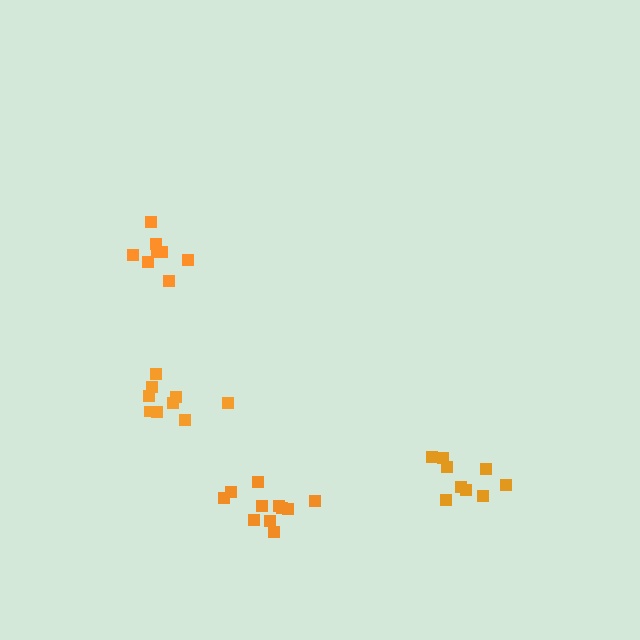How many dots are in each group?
Group 1: 9 dots, Group 2: 11 dots, Group 3: 9 dots, Group 4: 8 dots (37 total).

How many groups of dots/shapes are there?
There are 4 groups.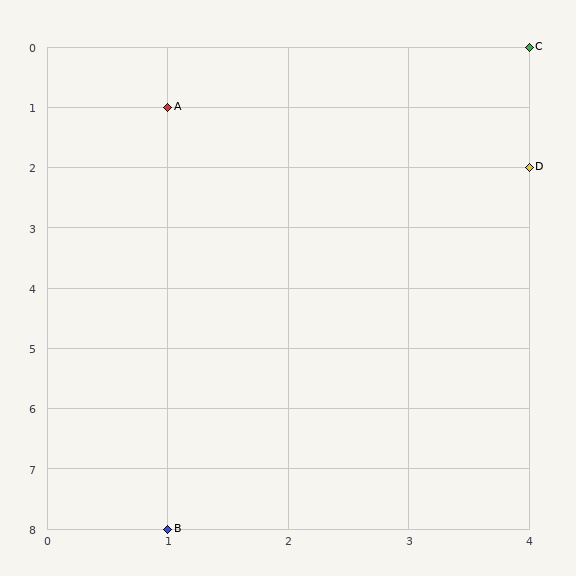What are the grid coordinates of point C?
Point C is at grid coordinates (4, 0).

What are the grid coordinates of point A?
Point A is at grid coordinates (1, 1).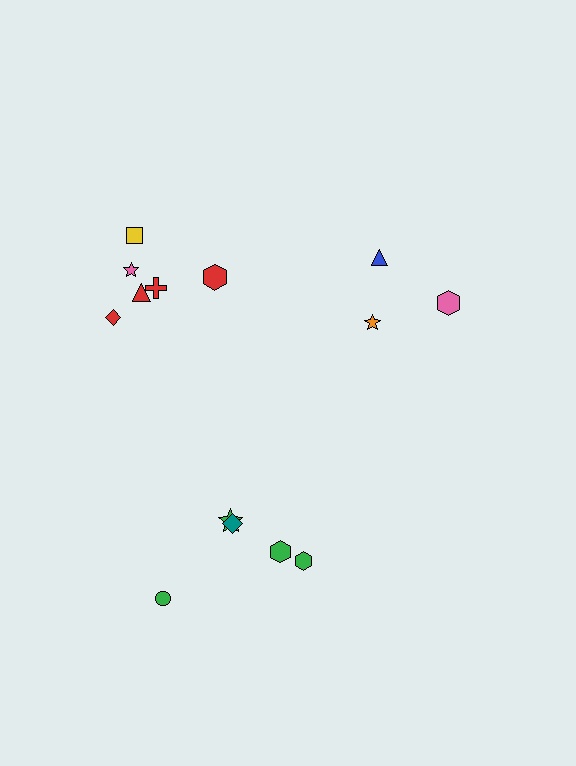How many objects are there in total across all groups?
There are 14 objects.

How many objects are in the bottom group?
There are 5 objects.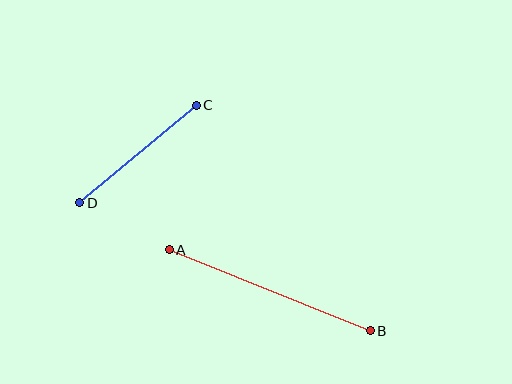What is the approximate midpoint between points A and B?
The midpoint is at approximately (270, 290) pixels.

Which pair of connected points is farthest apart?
Points A and B are farthest apart.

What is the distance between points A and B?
The distance is approximately 217 pixels.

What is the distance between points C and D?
The distance is approximately 152 pixels.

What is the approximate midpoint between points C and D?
The midpoint is at approximately (138, 154) pixels.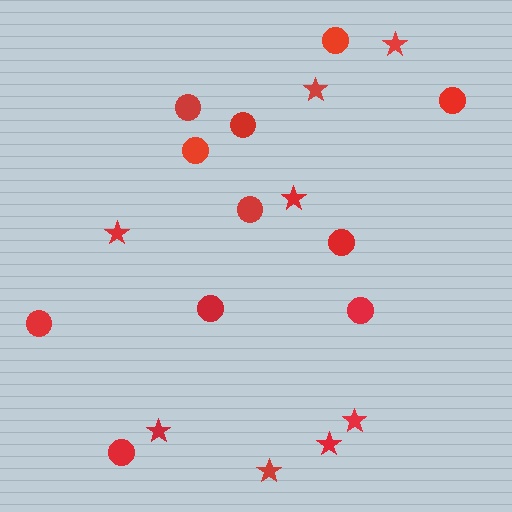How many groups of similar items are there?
There are 2 groups: one group of stars (8) and one group of circles (11).